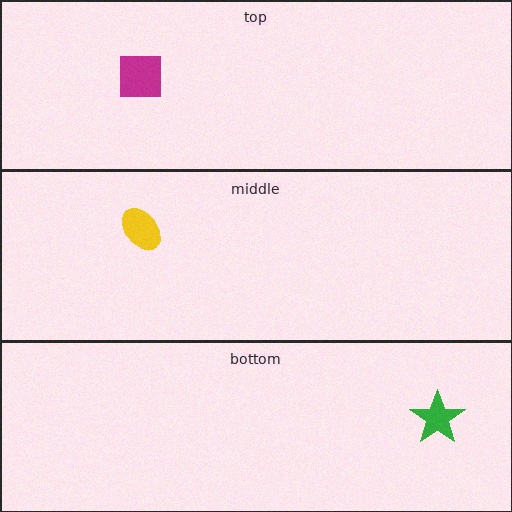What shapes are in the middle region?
The yellow ellipse.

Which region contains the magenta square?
The top region.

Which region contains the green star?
The bottom region.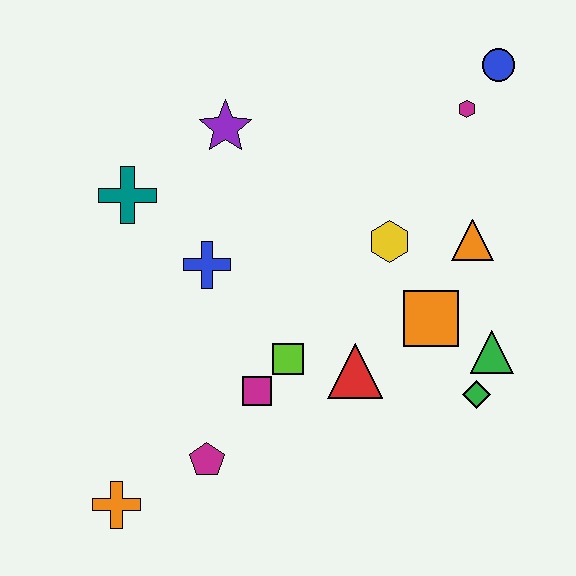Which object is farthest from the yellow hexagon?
The orange cross is farthest from the yellow hexagon.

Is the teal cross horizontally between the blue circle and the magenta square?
No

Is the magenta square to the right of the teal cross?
Yes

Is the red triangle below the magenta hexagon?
Yes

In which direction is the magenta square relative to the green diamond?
The magenta square is to the left of the green diamond.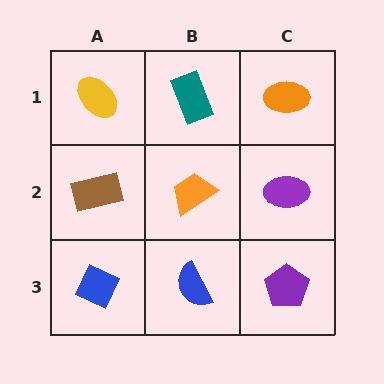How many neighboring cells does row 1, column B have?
3.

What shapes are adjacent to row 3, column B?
An orange trapezoid (row 2, column B), a blue diamond (row 3, column A), a purple pentagon (row 3, column C).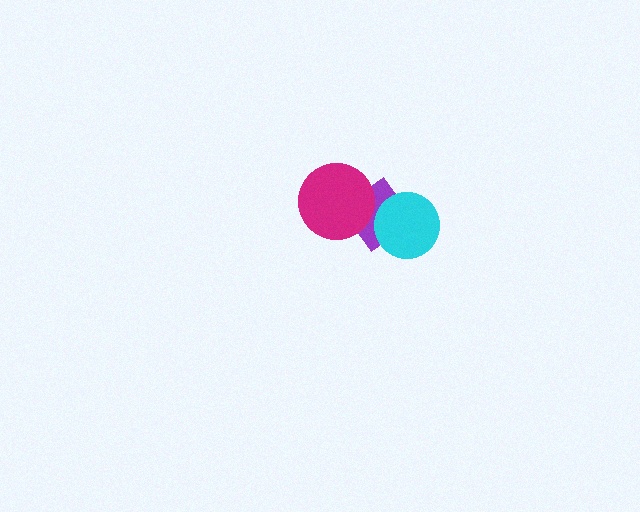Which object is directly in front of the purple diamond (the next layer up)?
The magenta circle is directly in front of the purple diamond.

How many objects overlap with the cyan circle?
1 object overlaps with the cyan circle.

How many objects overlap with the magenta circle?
1 object overlaps with the magenta circle.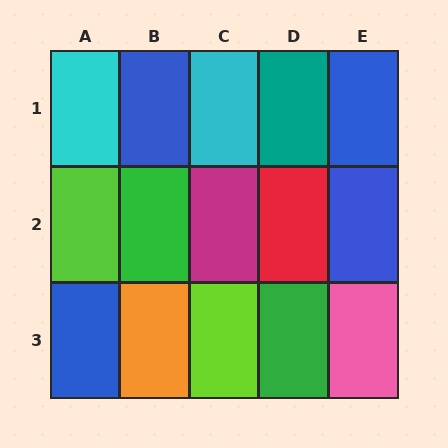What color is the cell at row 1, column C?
Cyan.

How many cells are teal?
1 cell is teal.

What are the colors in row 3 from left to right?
Blue, orange, lime, green, pink.